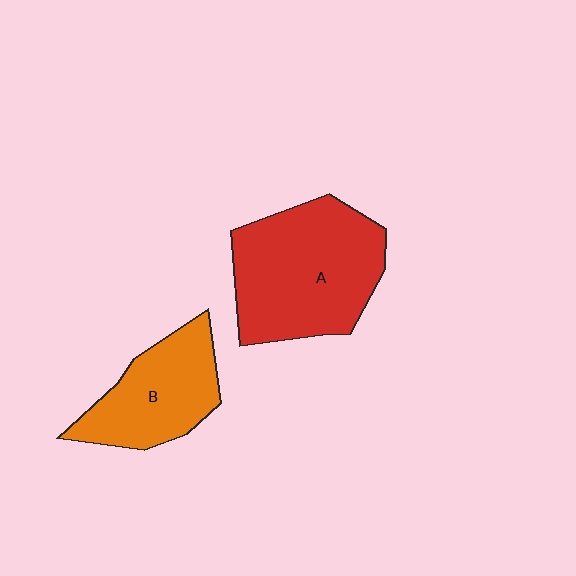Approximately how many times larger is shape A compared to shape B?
Approximately 1.5 times.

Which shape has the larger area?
Shape A (red).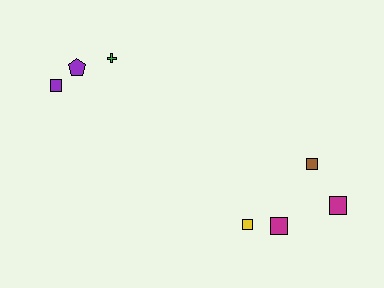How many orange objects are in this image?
There are no orange objects.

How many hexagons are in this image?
There are no hexagons.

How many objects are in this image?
There are 7 objects.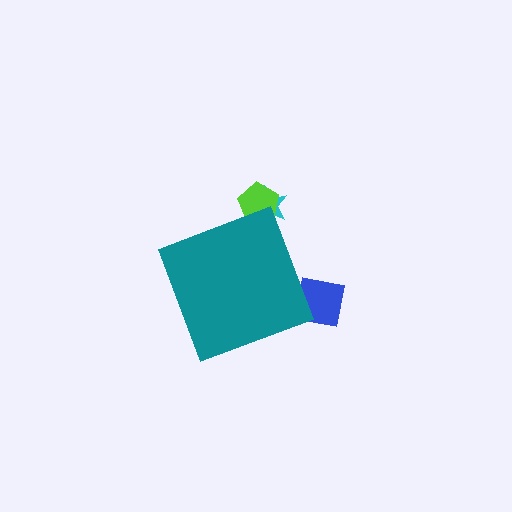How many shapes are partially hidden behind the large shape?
3 shapes are partially hidden.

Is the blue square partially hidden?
Yes, the blue square is partially hidden behind the teal diamond.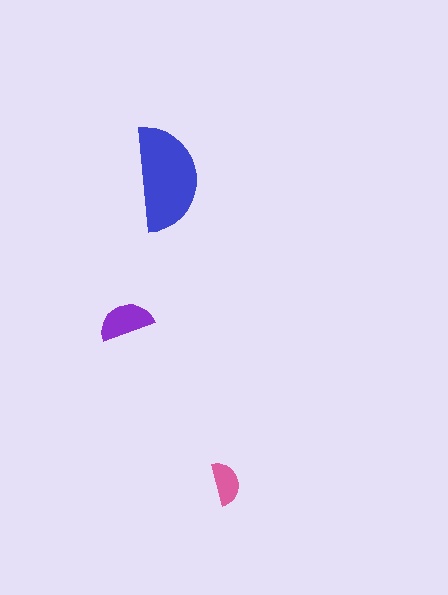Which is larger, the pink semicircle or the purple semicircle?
The purple one.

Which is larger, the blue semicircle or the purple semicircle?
The blue one.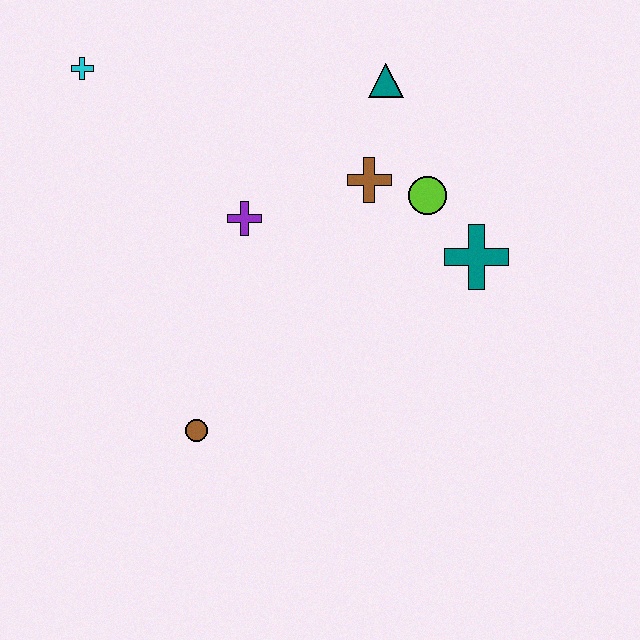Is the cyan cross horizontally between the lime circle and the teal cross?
No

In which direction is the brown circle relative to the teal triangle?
The brown circle is below the teal triangle.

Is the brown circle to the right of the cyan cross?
Yes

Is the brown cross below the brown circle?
No